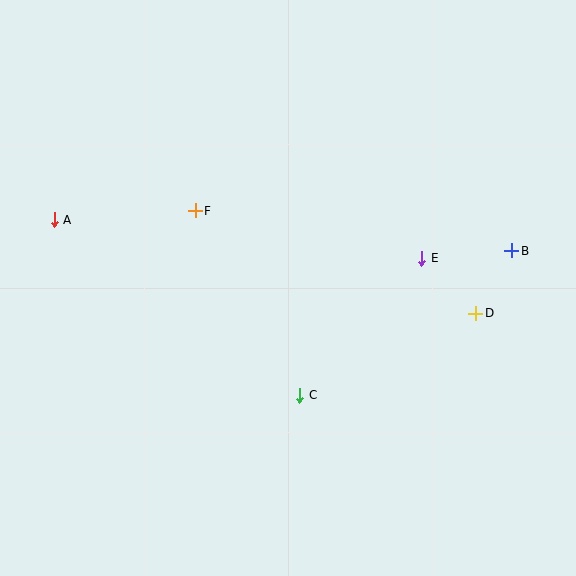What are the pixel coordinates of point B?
Point B is at (511, 251).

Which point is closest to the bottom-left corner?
Point C is closest to the bottom-left corner.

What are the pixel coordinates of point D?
Point D is at (476, 313).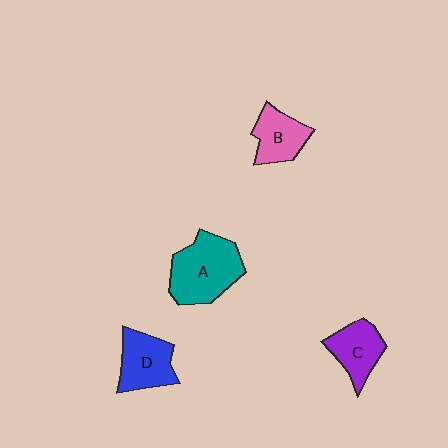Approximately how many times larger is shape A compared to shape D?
Approximately 1.4 times.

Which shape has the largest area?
Shape A (teal).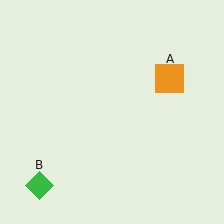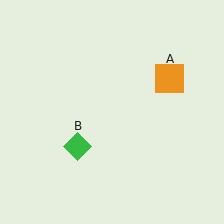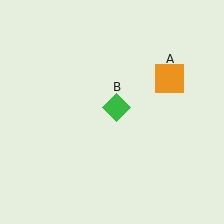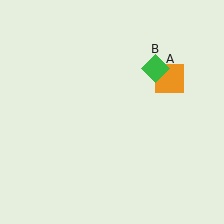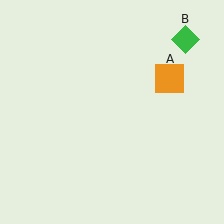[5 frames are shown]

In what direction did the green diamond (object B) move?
The green diamond (object B) moved up and to the right.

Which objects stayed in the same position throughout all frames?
Orange square (object A) remained stationary.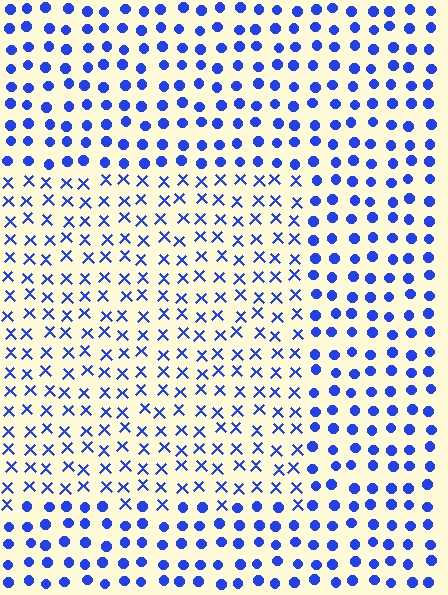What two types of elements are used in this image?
The image uses X marks inside the rectangle region and circles outside it.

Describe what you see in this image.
The image is filled with small blue elements arranged in a uniform grid. A rectangle-shaped region contains X marks, while the surrounding area contains circles. The boundary is defined purely by the change in element shape.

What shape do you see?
I see a rectangle.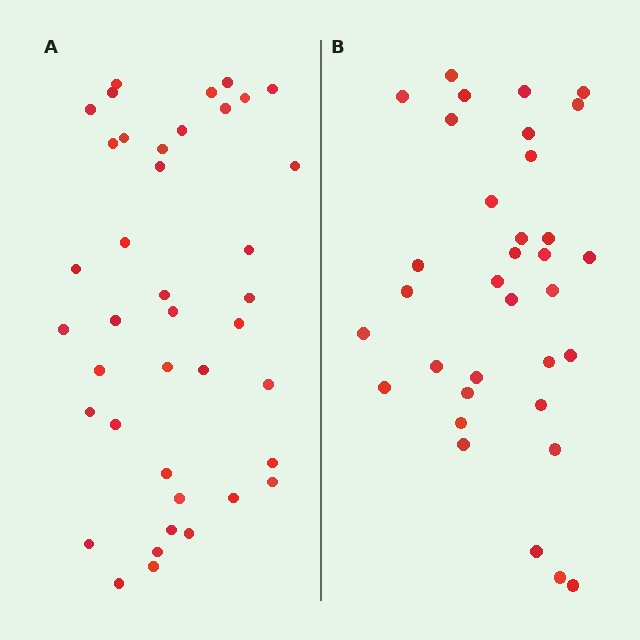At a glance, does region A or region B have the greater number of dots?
Region A (the left region) has more dots.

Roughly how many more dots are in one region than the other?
Region A has about 6 more dots than region B.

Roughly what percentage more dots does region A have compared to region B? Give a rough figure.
About 20% more.